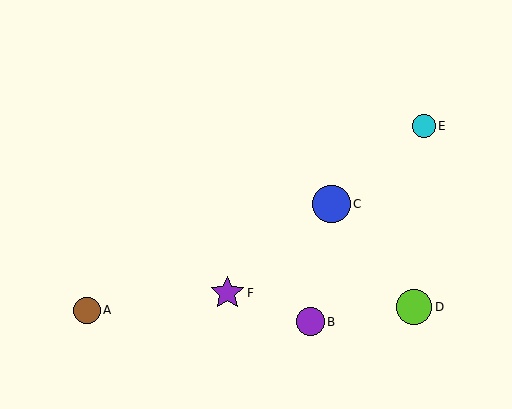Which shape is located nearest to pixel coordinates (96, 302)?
The brown circle (labeled A) at (87, 310) is nearest to that location.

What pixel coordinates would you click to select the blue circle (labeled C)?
Click at (331, 204) to select the blue circle C.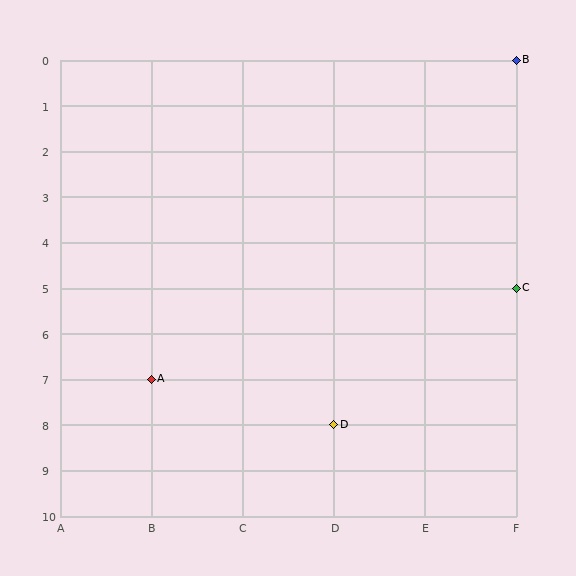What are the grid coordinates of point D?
Point D is at grid coordinates (D, 8).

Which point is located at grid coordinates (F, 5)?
Point C is at (F, 5).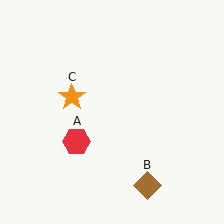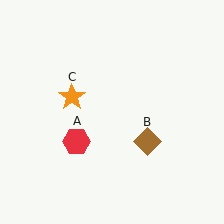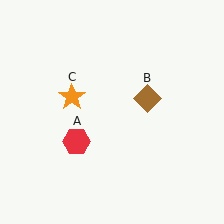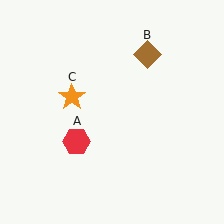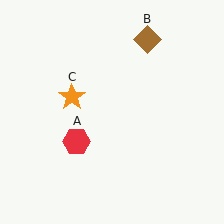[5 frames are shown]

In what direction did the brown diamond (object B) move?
The brown diamond (object B) moved up.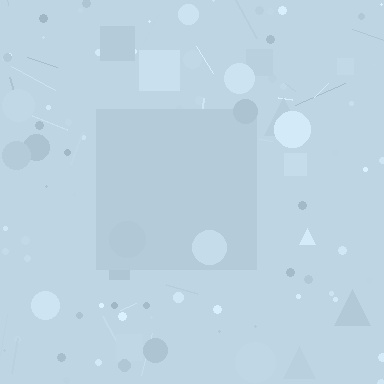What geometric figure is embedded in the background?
A square is embedded in the background.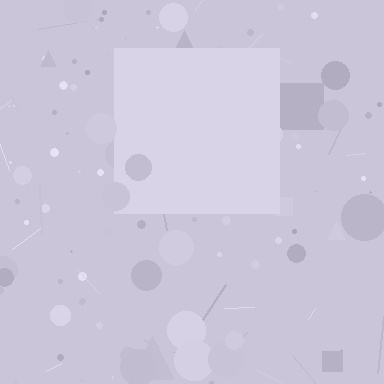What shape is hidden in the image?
A square is hidden in the image.